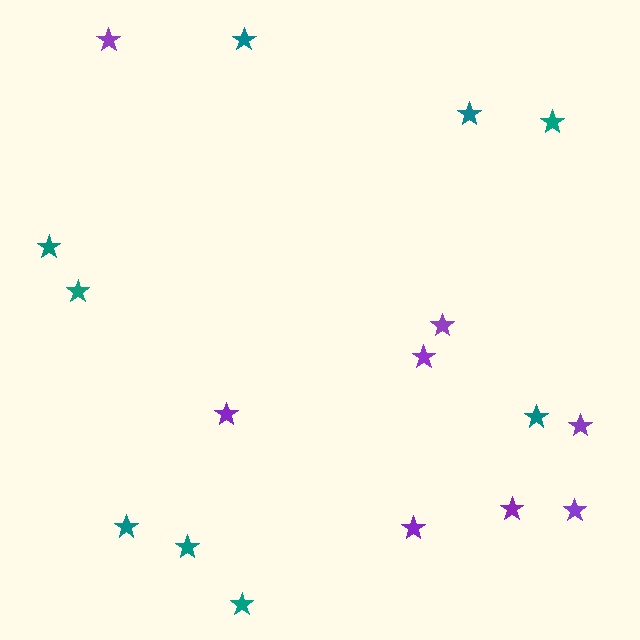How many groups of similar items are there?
There are 2 groups: one group of teal stars (9) and one group of purple stars (8).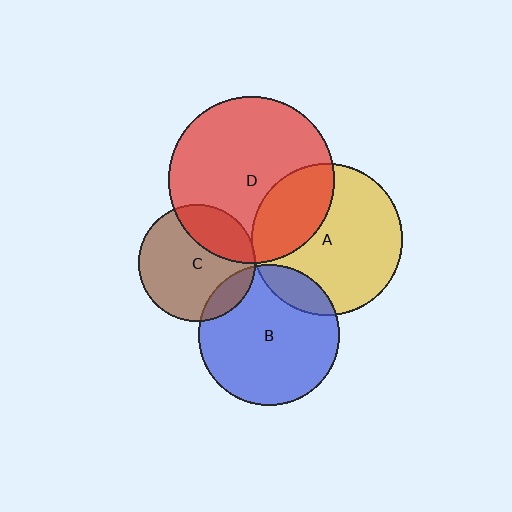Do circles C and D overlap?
Yes.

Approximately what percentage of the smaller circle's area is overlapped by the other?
Approximately 25%.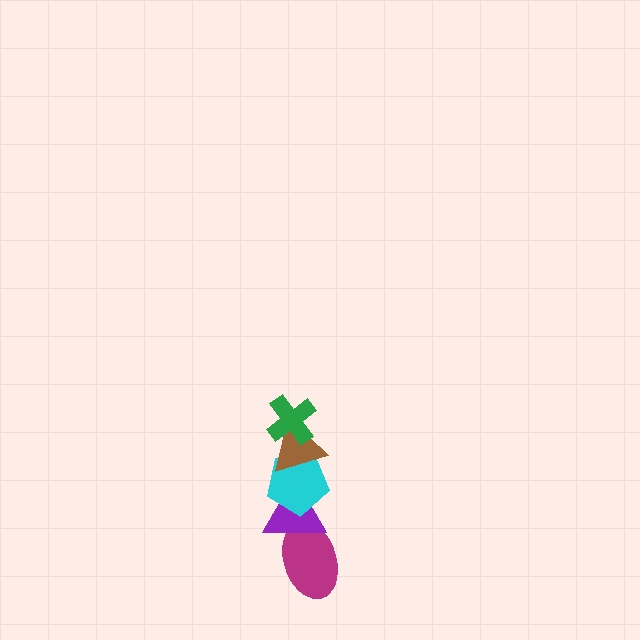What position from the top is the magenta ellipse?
The magenta ellipse is 5th from the top.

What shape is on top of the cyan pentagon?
The brown triangle is on top of the cyan pentagon.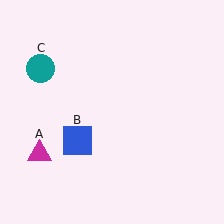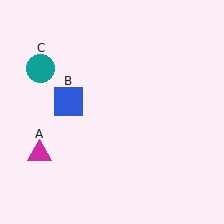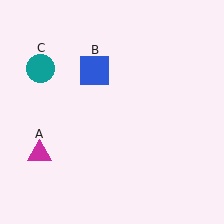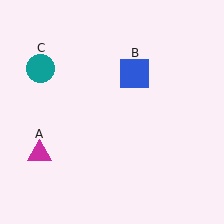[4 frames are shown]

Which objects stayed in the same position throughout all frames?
Magenta triangle (object A) and teal circle (object C) remained stationary.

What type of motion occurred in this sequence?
The blue square (object B) rotated clockwise around the center of the scene.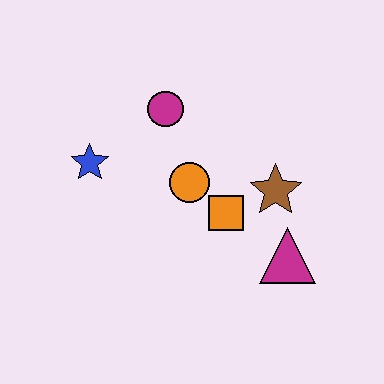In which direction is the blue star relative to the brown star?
The blue star is to the left of the brown star.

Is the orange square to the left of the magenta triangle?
Yes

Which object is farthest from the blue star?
The magenta triangle is farthest from the blue star.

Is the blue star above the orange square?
Yes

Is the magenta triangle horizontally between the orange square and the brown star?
No